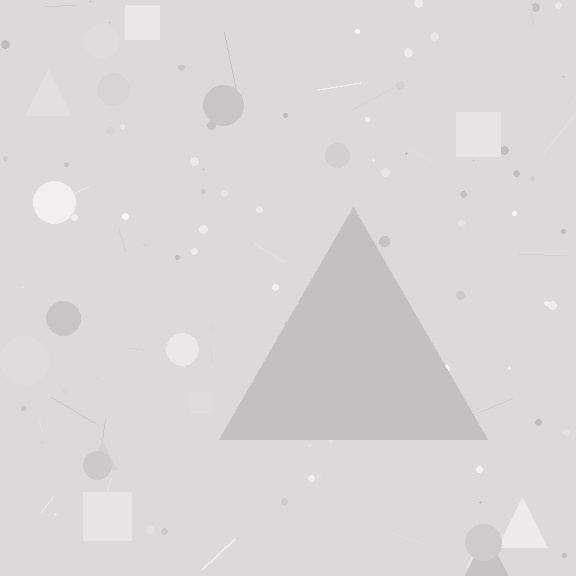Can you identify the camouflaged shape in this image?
The camouflaged shape is a triangle.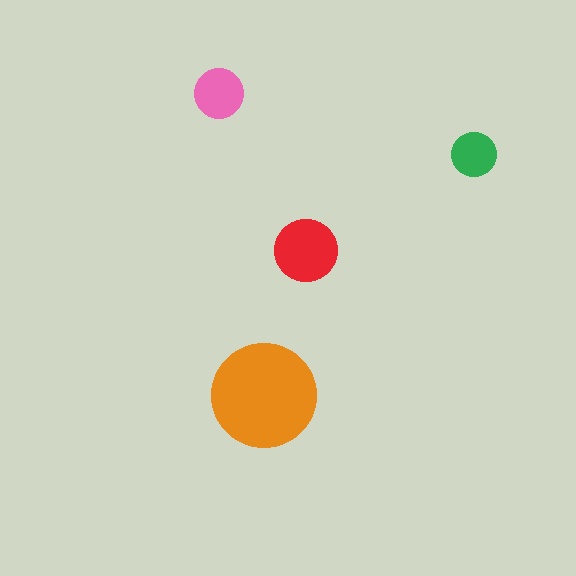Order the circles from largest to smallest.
the orange one, the red one, the pink one, the green one.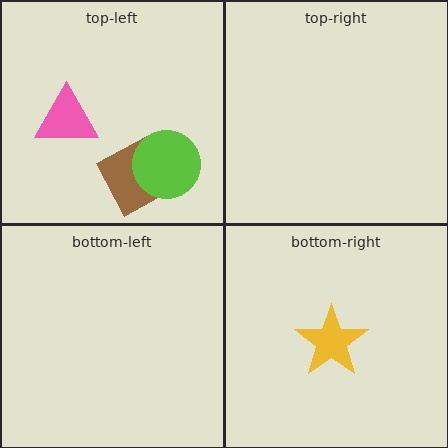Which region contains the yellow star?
The bottom-right region.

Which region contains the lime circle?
The top-left region.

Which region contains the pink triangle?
The top-left region.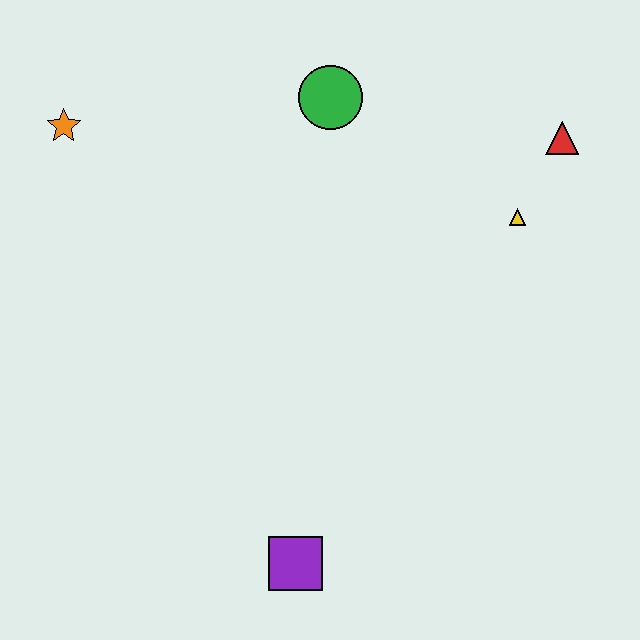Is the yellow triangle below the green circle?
Yes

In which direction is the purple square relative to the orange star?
The purple square is below the orange star.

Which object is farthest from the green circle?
The purple square is farthest from the green circle.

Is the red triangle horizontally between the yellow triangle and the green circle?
No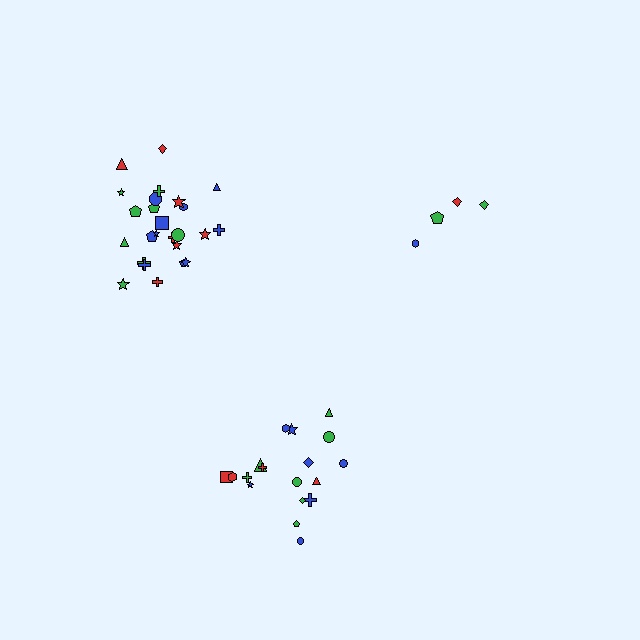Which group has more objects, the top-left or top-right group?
The top-left group.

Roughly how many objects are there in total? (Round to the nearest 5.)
Roughly 45 objects in total.